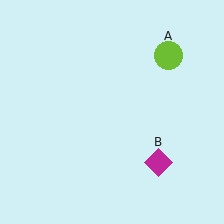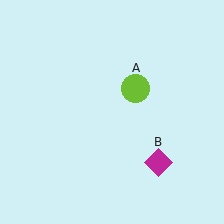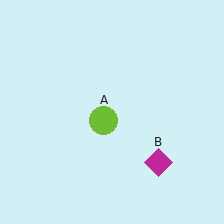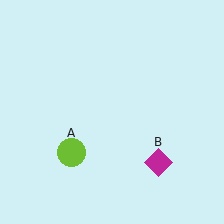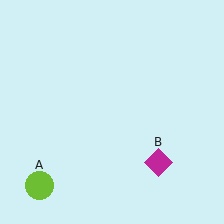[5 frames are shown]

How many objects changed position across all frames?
1 object changed position: lime circle (object A).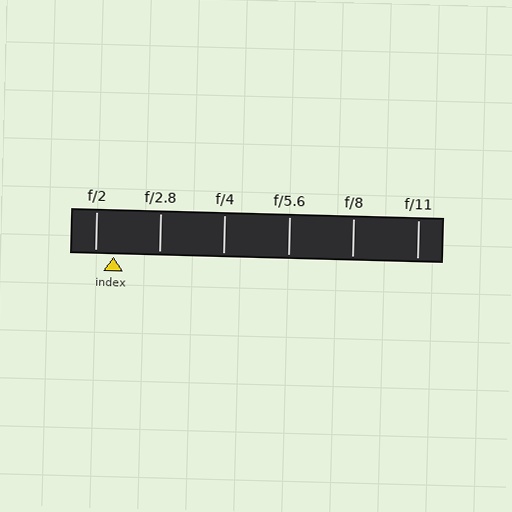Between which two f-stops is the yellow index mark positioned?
The index mark is between f/2 and f/2.8.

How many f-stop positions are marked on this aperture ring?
There are 6 f-stop positions marked.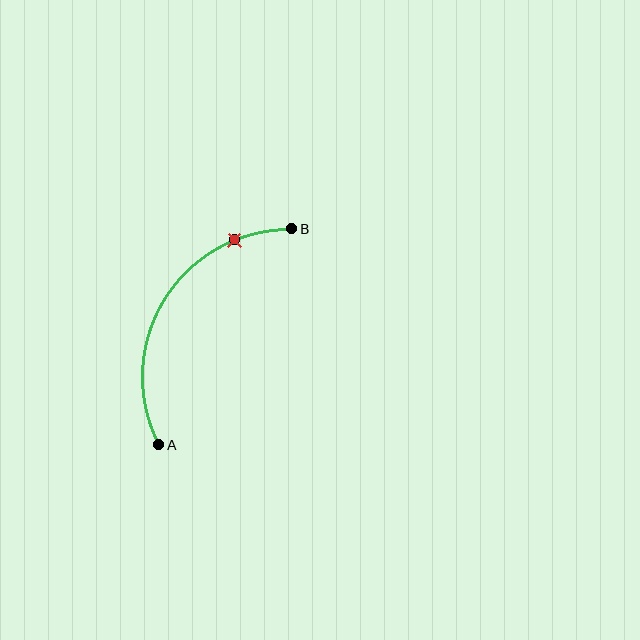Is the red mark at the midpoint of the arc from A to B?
No. The red mark lies on the arc but is closer to endpoint B. The arc midpoint would be at the point on the curve equidistant along the arc from both A and B.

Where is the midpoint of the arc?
The arc midpoint is the point on the curve farthest from the straight line joining A and B. It sits to the left of that line.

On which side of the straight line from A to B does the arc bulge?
The arc bulges to the left of the straight line connecting A and B.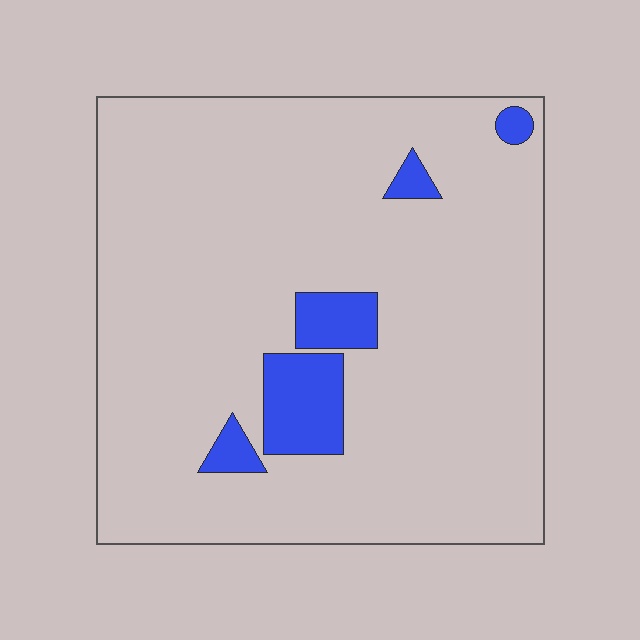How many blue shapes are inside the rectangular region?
5.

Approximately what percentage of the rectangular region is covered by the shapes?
Approximately 10%.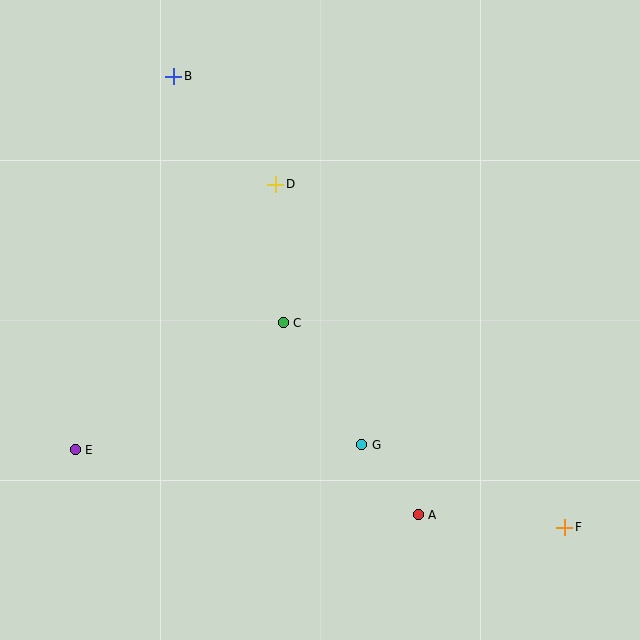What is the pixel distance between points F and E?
The distance between F and E is 496 pixels.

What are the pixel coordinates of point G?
Point G is at (362, 445).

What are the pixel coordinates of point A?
Point A is at (418, 515).